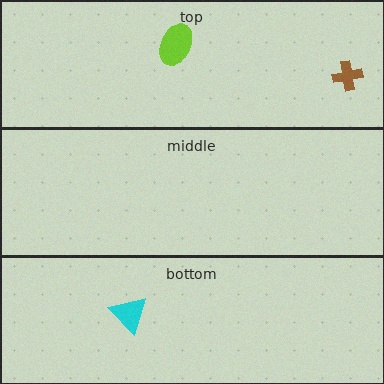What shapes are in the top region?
The brown cross, the lime ellipse.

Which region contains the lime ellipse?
The top region.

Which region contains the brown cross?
The top region.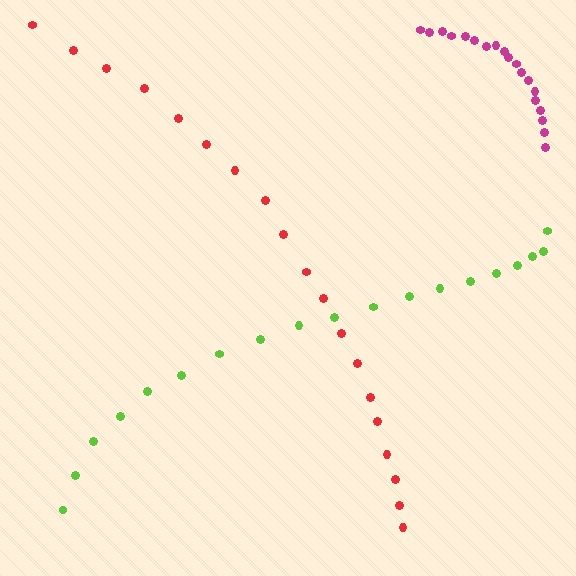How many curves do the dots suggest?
There are 3 distinct paths.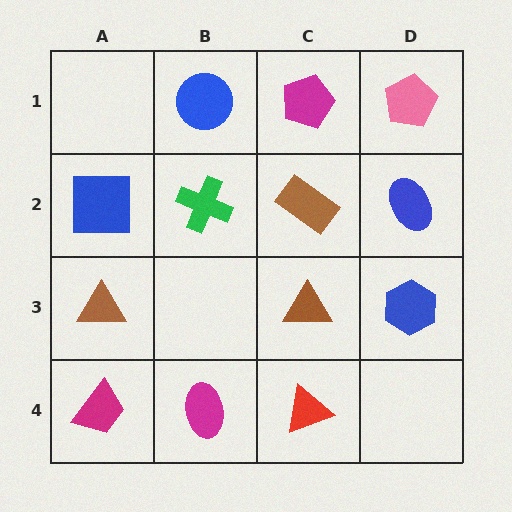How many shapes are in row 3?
3 shapes.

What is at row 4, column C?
A red triangle.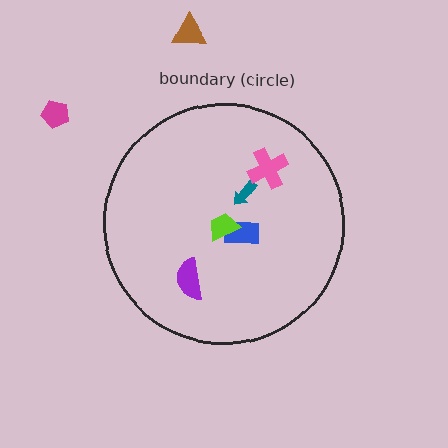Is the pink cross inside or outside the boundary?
Inside.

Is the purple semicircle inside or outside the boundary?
Inside.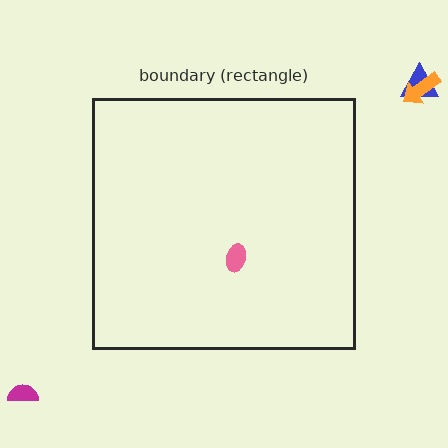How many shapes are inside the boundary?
1 inside, 3 outside.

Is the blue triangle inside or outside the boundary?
Outside.